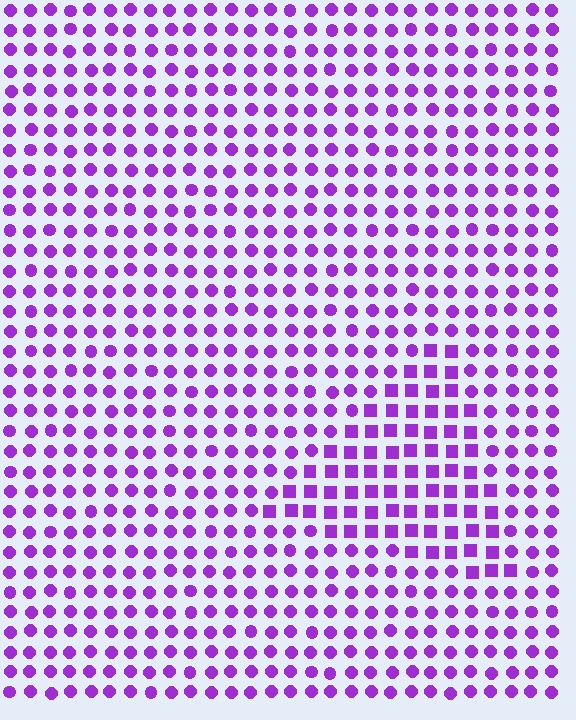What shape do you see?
I see a triangle.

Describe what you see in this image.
The image is filled with small purple elements arranged in a uniform grid. A triangle-shaped region contains squares, while the surrounding area contains circles. The boundary is defined purely by the change in element shape.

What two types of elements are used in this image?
The image uses squares inside the triangle region and circles outside it.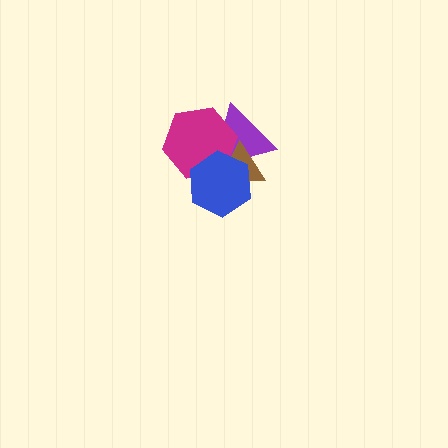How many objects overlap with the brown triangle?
3 objects overlap with the brown triangle.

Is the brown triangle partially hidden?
Yes, it is partially covered by another shape.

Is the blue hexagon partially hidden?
No, no other shape covers it.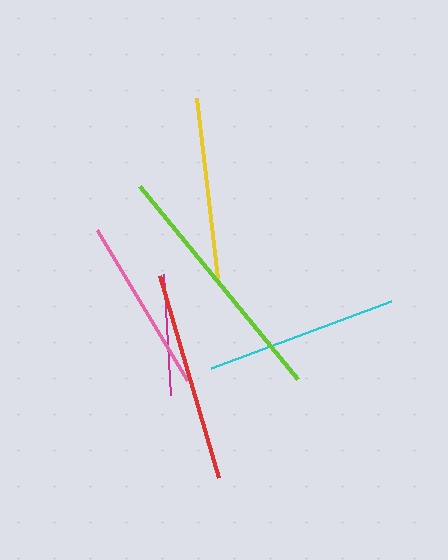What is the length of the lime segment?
The lime segment is approximately 249 pixels long.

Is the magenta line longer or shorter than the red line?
The red line is longer than the magenta line.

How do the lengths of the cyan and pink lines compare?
The cyan and pink lines are approximately the same length.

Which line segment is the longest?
The lime line is the longest at approximately 249 pixels.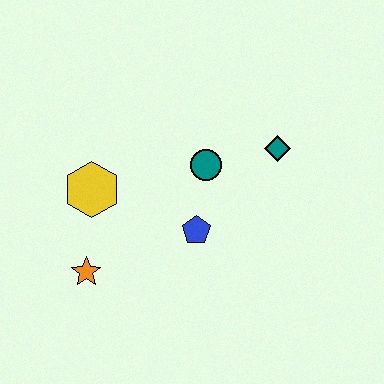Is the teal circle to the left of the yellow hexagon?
No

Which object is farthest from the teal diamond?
The orange star is farthest from the teal diamond.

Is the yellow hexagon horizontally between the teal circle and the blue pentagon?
No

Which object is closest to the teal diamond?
The teal circle is closest to the teal diamond.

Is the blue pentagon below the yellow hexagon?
Yes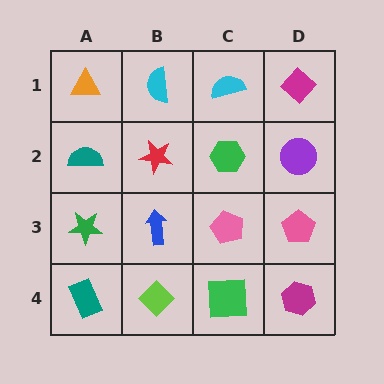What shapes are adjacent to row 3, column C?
A green hexagon (row 2, column C), a green square (row 4, column C), a blue arrow (row 3, column B), a pink pentagon (row 3, column D).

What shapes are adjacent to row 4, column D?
A pink pentagon (row 3, column D), a green square (row 4, column C).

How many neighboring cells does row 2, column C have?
4.